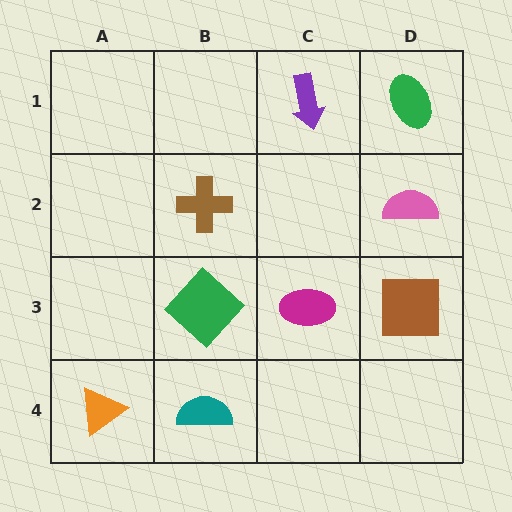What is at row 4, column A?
An orange triangle.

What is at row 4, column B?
A teal semicircle.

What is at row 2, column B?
A brown cross.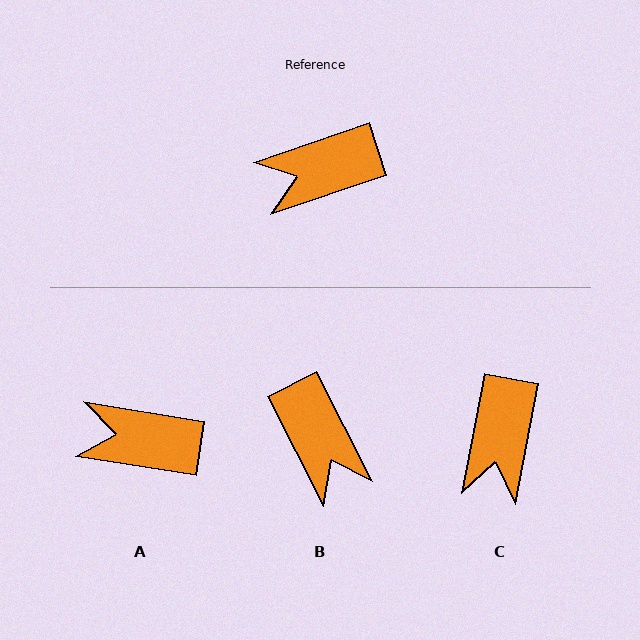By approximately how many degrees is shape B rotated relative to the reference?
Approximately 98 degrees counter-clockwise.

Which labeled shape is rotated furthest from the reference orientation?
B, about 98 degrees away.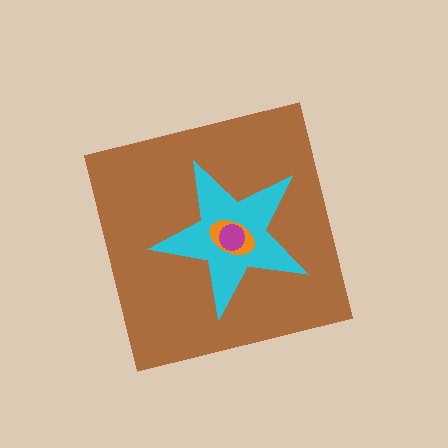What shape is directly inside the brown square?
The cyan star.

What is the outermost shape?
The brown square.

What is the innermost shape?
The magenta circle.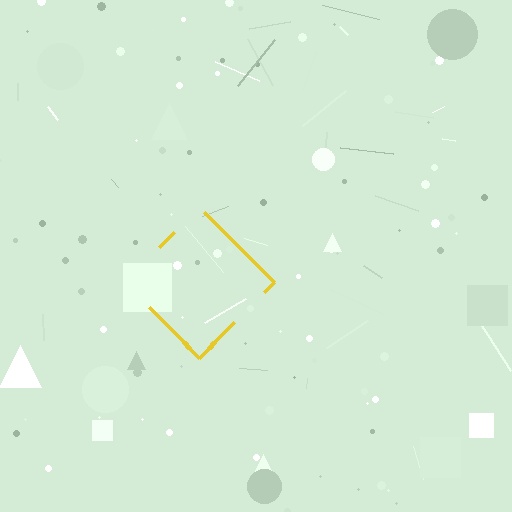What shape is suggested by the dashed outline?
The dashed outline suggests a diamond.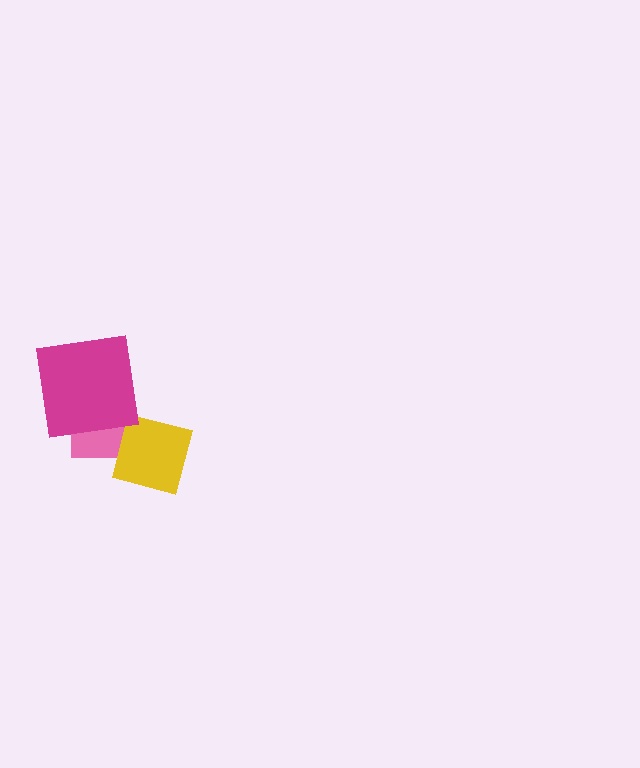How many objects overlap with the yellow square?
1 object overlaps with the yellow square.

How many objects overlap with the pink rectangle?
2 objects overlap with the pink rectangle.